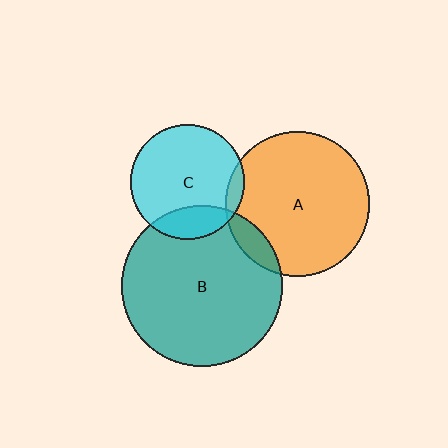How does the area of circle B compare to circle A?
Approximately 1.2 times.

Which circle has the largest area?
Circle B (teal).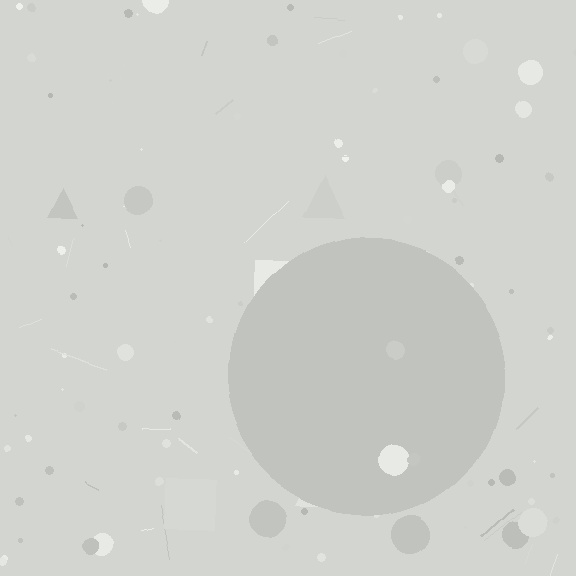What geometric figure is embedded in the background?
A circle is embedded in the background.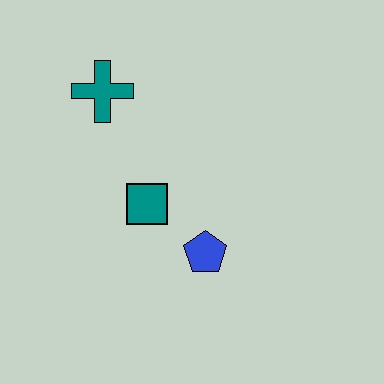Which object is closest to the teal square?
The blue pentagon is closest to the teal square.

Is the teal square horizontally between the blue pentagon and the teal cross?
Yes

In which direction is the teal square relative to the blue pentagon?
The teal square is to the left of the blue pentagon.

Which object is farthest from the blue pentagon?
The teal cross is farthest from the blue pentagon.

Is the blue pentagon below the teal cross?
Yes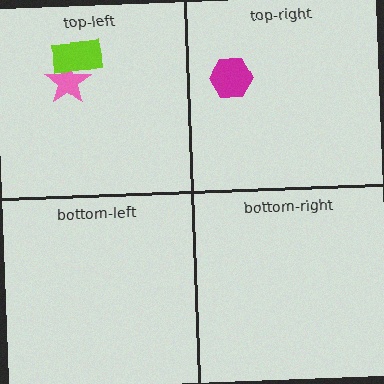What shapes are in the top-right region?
The magenta hexagon.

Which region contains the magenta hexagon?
The top-right region.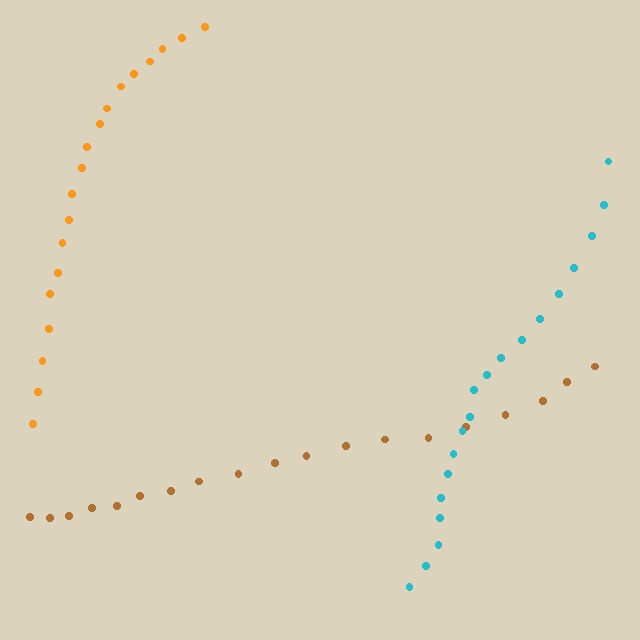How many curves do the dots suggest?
There are 3 distinct paths.